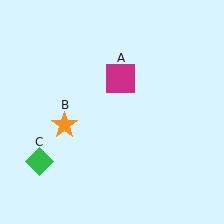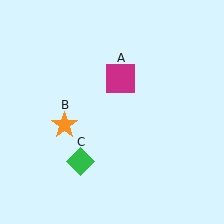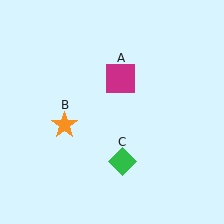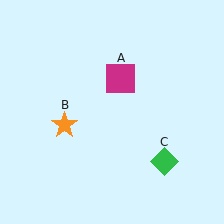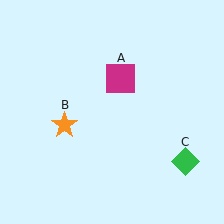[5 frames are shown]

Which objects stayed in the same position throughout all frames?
Magenta square (object A) and orange star (object B) remained stationary.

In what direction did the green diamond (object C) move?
The green diamond (object C) moved right.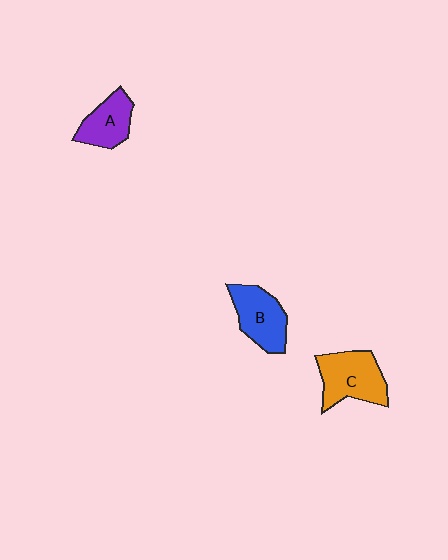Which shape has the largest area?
Shape C (orange).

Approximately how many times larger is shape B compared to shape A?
Approximately 1.2 times.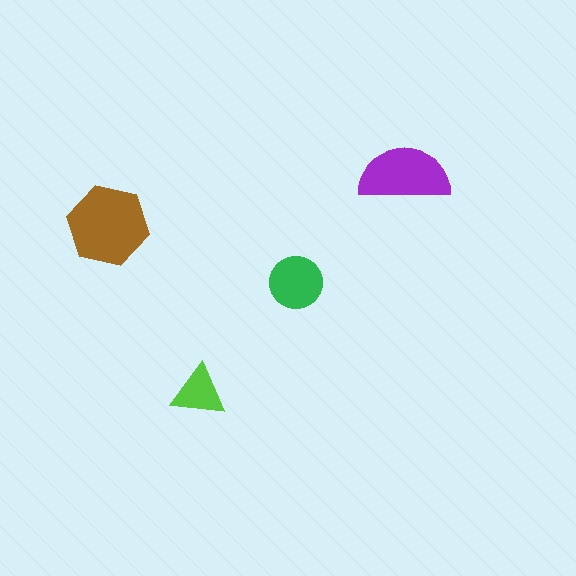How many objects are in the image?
There are 4 objects in the image.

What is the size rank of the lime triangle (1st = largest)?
4th.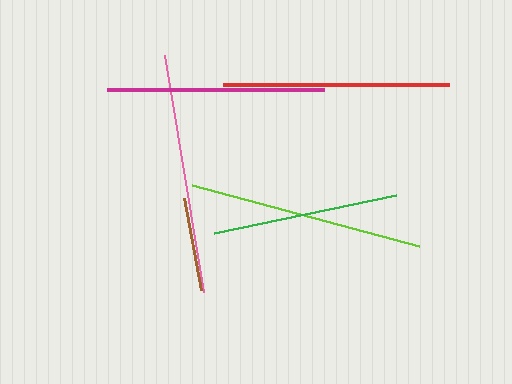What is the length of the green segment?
The green segment is approximately 185 pixels long.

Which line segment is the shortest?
The brown line is the shortest at approximately 93 pixels.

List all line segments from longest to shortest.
From longest to shortest: pink, lime, red, magenta, green, brown.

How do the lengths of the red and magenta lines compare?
The red and magenta lines are approximately the same length.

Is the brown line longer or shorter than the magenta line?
The magenta line is longer than the brown line.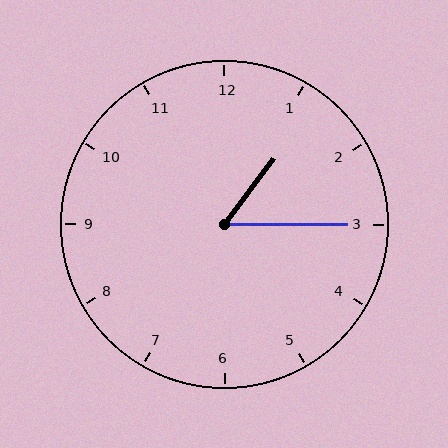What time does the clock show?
1:15.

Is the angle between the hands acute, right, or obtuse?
It is acute.